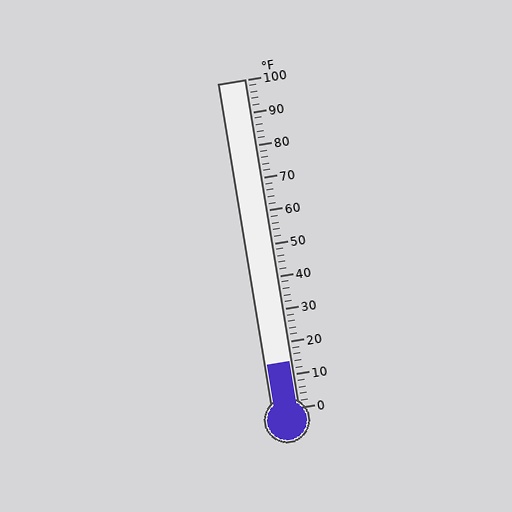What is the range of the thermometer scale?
The thermometer scale ranges from 0°F to 100°F.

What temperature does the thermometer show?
The thermometer shows approximately 14°F.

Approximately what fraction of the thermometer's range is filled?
The thermometer is filled to approximately 15% of its range.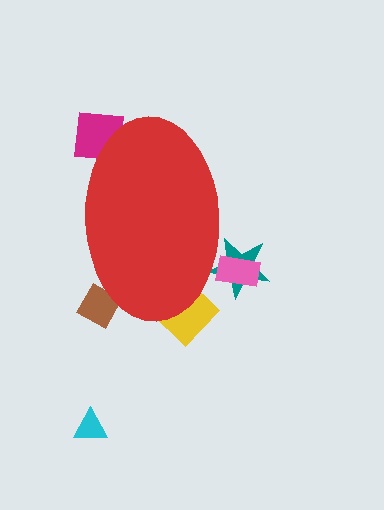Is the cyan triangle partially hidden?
No, the cyan triangle is fully visible.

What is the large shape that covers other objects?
A red ellipse.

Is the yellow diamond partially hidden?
Yes, the yellow diamond is partially hidden behind the red ellipse.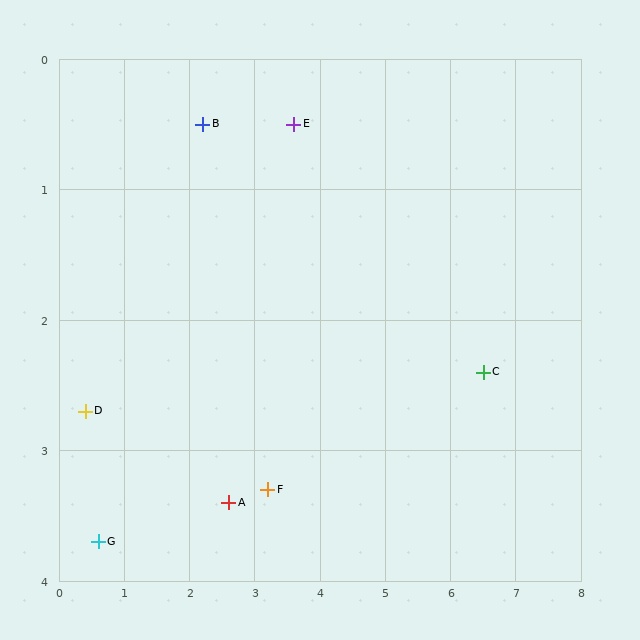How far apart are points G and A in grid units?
Points G and A are about 2.0 grid units apart.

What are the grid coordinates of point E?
Point E is at approximately (3.6, 0.5).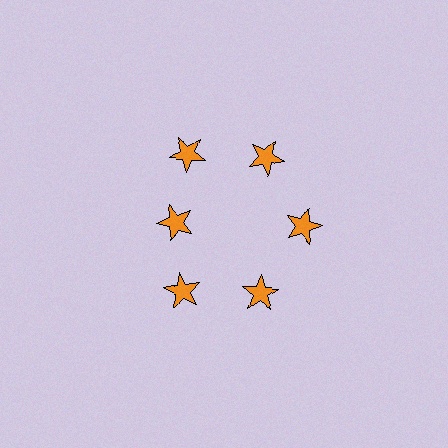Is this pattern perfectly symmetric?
No. The 6 orange stars are arranged in a ring, but one element near the 9 o'clock position is pulled inward toward the center, breaking the 6-fold rotational symmetry.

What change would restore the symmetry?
The symmetry would be restored by moving it outward, back onto the ring so that all 6 stars sit at equal angles and equal distance from the center.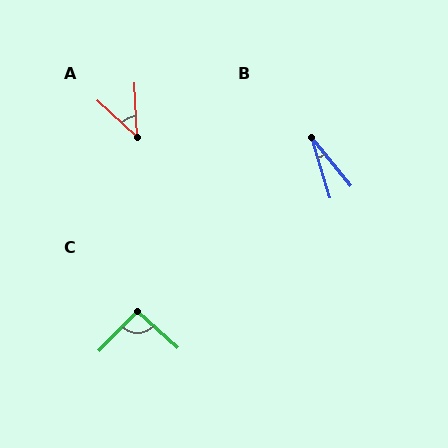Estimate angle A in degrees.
Approximately 44 degrees.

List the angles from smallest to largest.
B (22°), A (44°), C (92°).